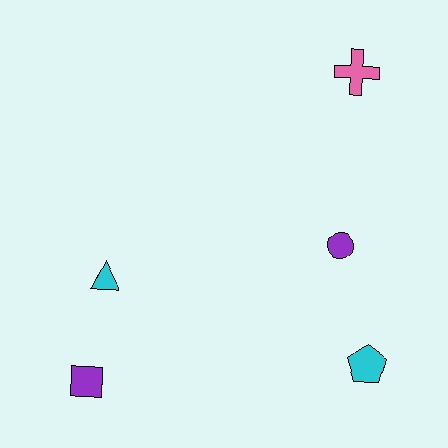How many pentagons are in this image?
There is 1 pentagon.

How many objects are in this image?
There are 5 objects.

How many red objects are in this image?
There are no red objects.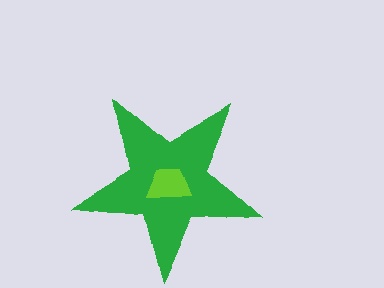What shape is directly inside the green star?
The lime trapezoid.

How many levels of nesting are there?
2.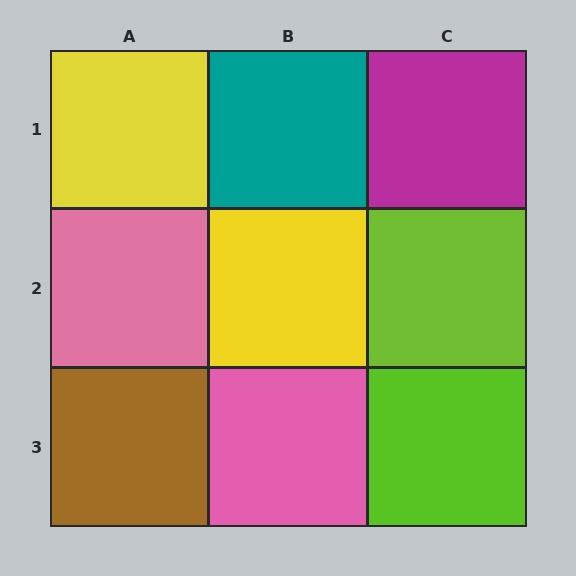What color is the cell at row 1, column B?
Teal.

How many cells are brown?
1 cell is brown.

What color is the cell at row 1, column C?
Magenta.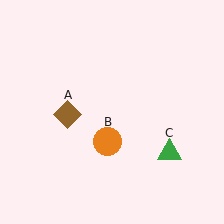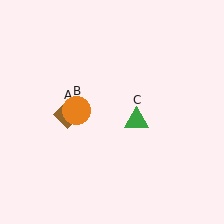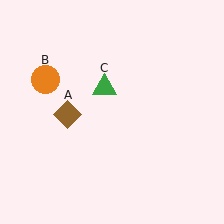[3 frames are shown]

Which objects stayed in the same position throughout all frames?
Brown diamond (object A) remained stationary.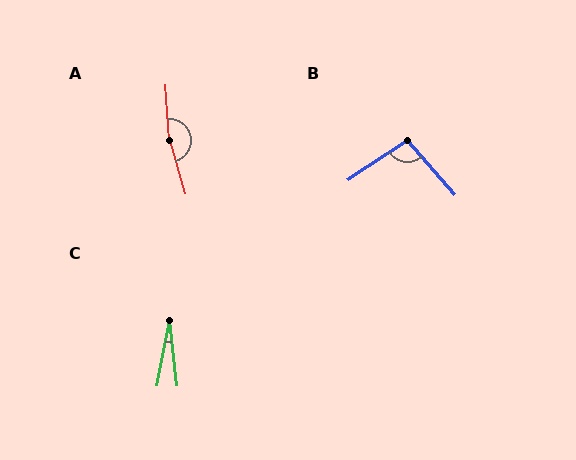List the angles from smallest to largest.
C (18°), B (97°), A (167°).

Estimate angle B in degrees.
Approximately 97 degrees.